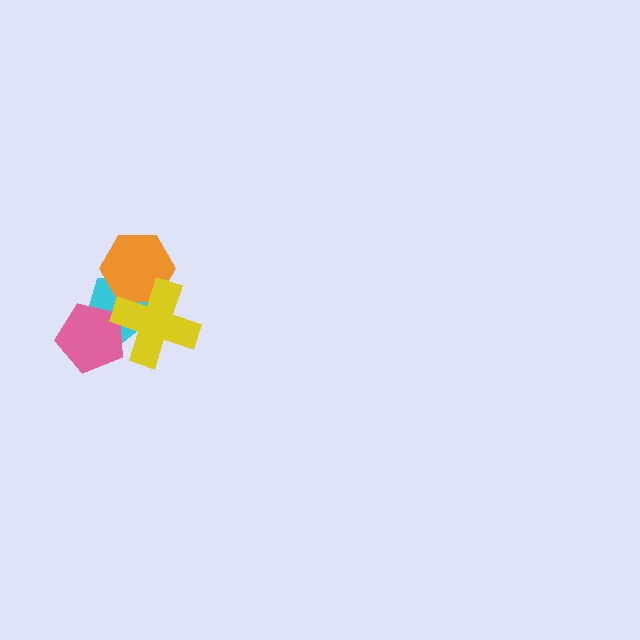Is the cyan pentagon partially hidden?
Yes, it is partially covered by another shape.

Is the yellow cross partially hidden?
No, no other shape covers it.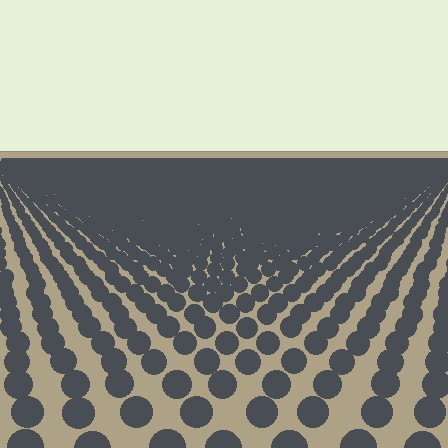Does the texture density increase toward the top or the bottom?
Density increases toward the top.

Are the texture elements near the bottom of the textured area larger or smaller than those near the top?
Larger. Near the bottom, elements are closer to the viewer and appear at a bigger on-screen size.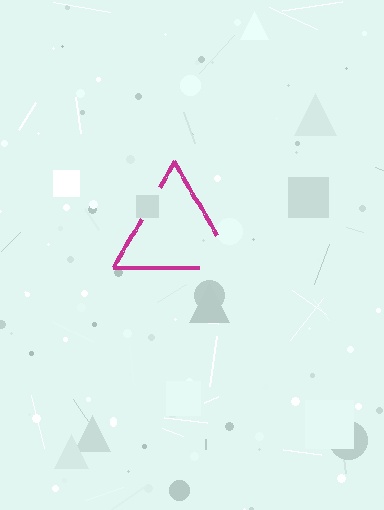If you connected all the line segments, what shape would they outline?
They would outline a triangle.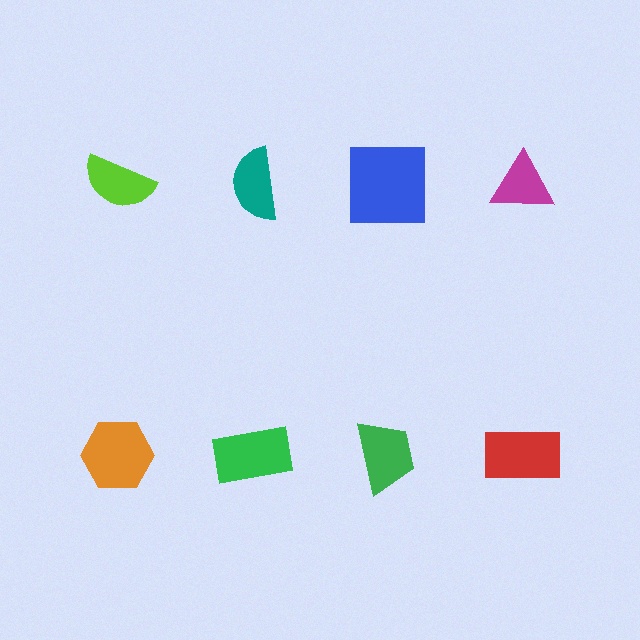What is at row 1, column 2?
A teal semicircle.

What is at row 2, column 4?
A red rectangle.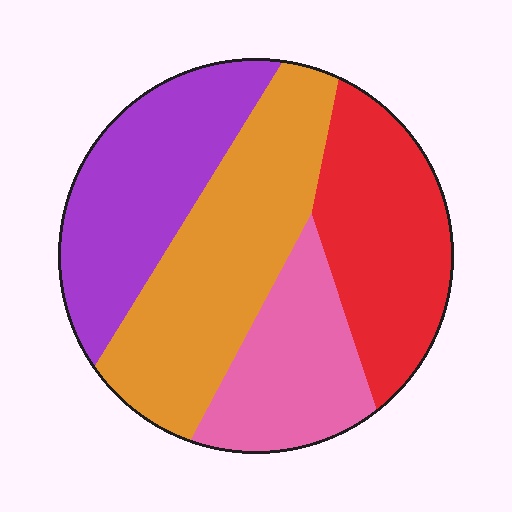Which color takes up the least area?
Pink, at roughly 20%.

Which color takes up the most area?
Orange, at roughly 30%.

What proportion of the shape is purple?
Purple covers about 25% of the shape.